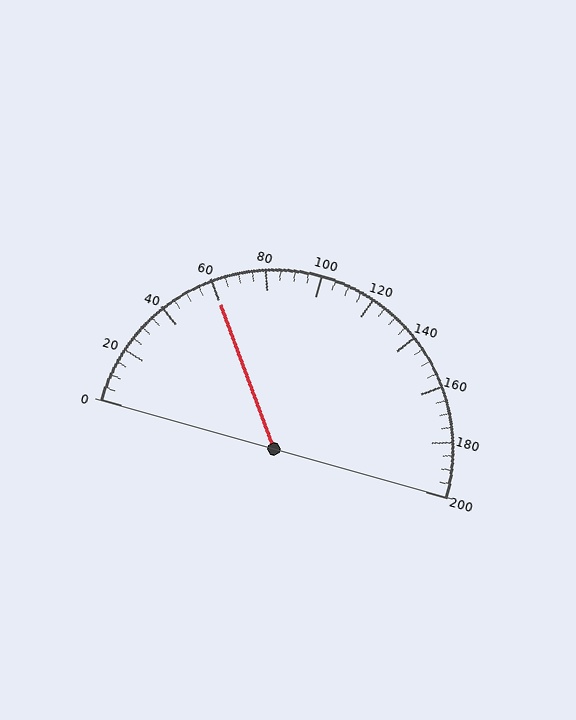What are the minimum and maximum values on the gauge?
The gauge ranges from 0 to 200.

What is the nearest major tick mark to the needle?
The nearest major tick mark is 60.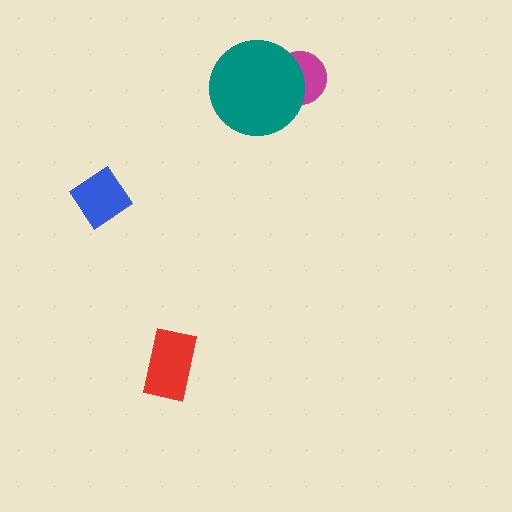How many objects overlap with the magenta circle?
1 object overlaps with the magenta circle.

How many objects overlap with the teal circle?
1 object overlaps with the teal circle.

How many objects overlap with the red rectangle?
0 objects overlap with the red rectangle.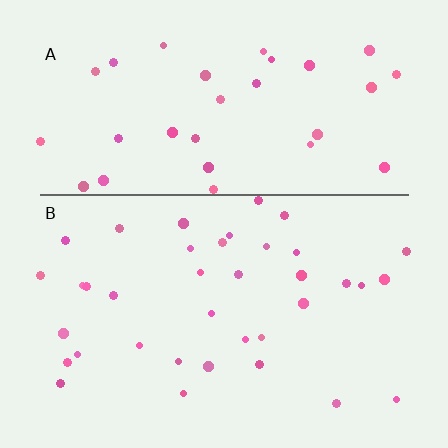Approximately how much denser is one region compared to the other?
Approximately 1.1× — region B over region A.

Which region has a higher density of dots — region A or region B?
B (the bottom).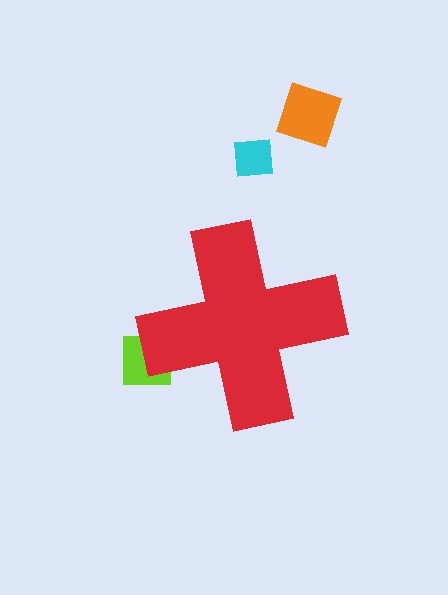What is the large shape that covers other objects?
A red cross.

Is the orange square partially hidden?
No, the orange square is fully visible.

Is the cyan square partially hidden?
No, the cyan square is fully visible.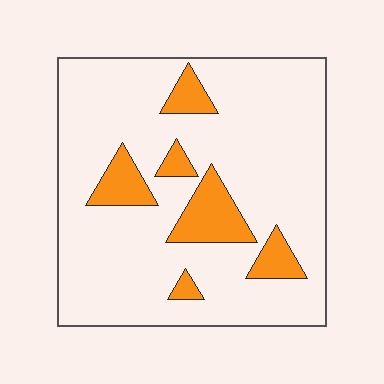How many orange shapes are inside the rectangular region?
6.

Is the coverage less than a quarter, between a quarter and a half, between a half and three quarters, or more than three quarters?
Less than a quarter.